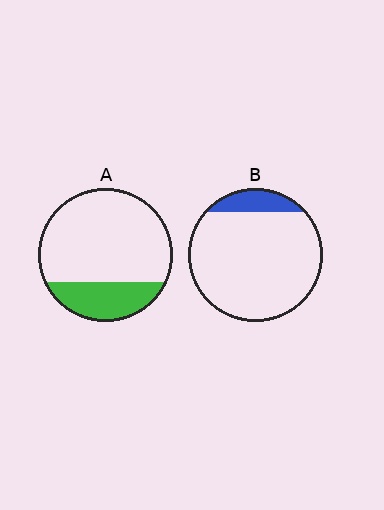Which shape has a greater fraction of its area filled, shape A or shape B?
Shape A.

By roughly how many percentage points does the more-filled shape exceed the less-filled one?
By roughly 15 percentage points (A over B).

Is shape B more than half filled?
No.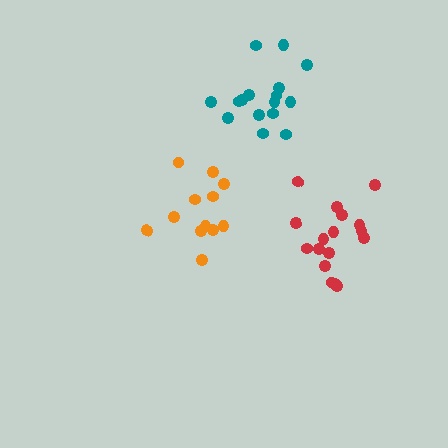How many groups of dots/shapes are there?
There are 3 groups.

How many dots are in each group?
Group 1: 17 dots, Group 2: 12 dots, Group 3: 16 dots (45 total).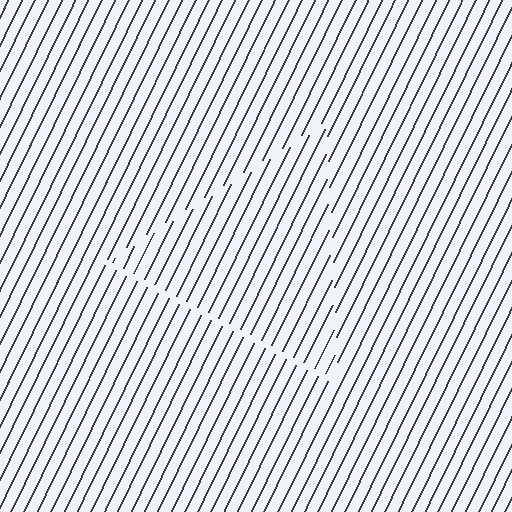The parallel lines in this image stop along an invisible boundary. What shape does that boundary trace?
An illusory triangle. The interior of the shape contains the same grating, shifted by half a period — the contour is defined by the phase discontinuity where line-ends from the inner and outer gratings abut.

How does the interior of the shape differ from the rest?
The interior of the shape contains the same grating, shifted by half a period — the contour is defined by the phase discontinuity where line-ends from the inner and outer gratings abut.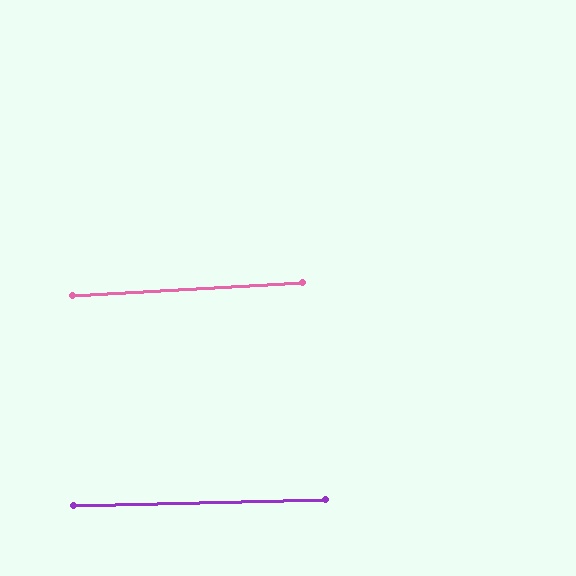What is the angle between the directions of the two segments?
Approximately 2 degrees.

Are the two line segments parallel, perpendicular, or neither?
Parallel — their directions differ by only 1.8°.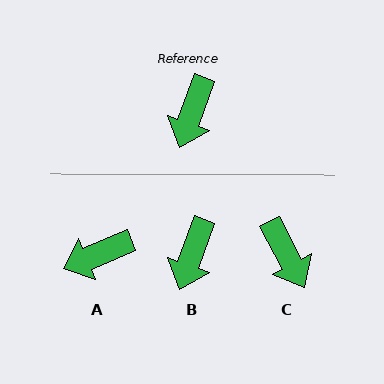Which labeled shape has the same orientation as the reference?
B.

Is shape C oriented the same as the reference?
No, it is off by about 48 degrees.